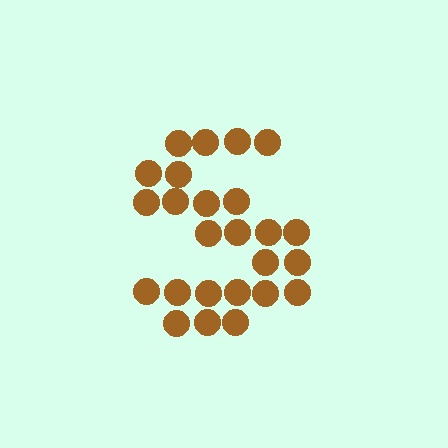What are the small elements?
The small elements are circles.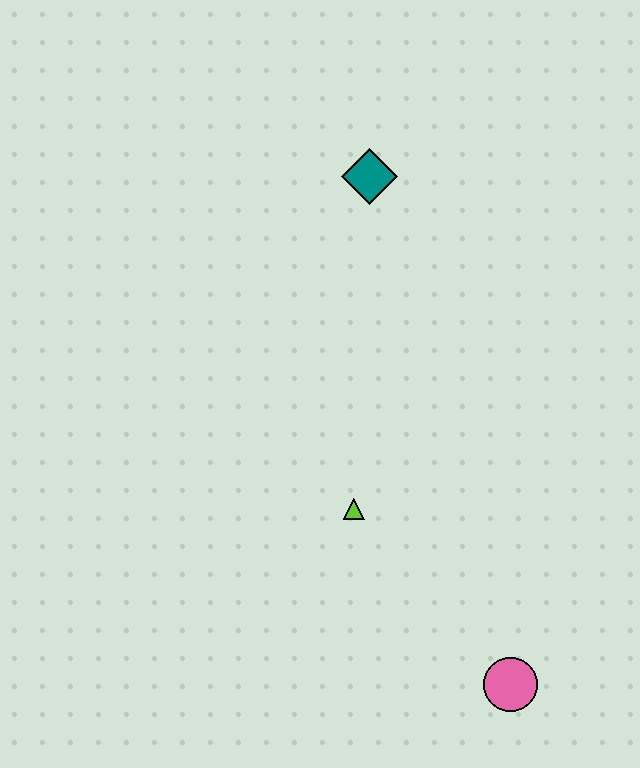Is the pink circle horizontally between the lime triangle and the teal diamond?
No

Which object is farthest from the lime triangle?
The teal diamond is farthest from the lime triangle.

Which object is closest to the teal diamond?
The lime triangle is closest to the teal diamond.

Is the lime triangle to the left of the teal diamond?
Yes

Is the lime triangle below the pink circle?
No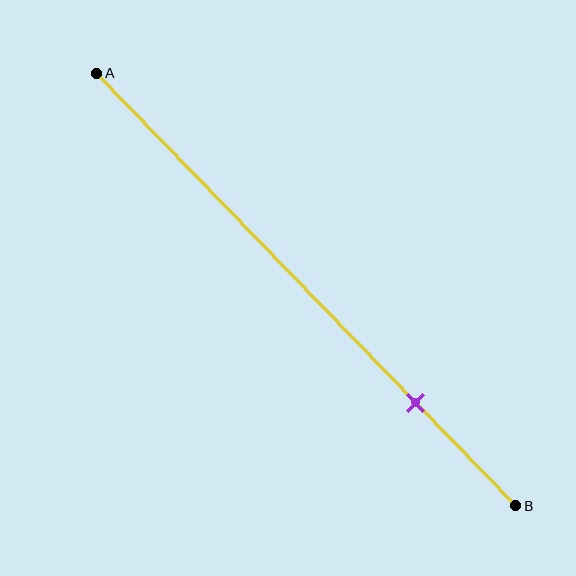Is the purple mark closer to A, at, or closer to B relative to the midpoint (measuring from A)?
The purple mark is closer to point B than the midpoint of segment AB.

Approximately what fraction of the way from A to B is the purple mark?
The purple mark is approximately 75% of the way from A to B.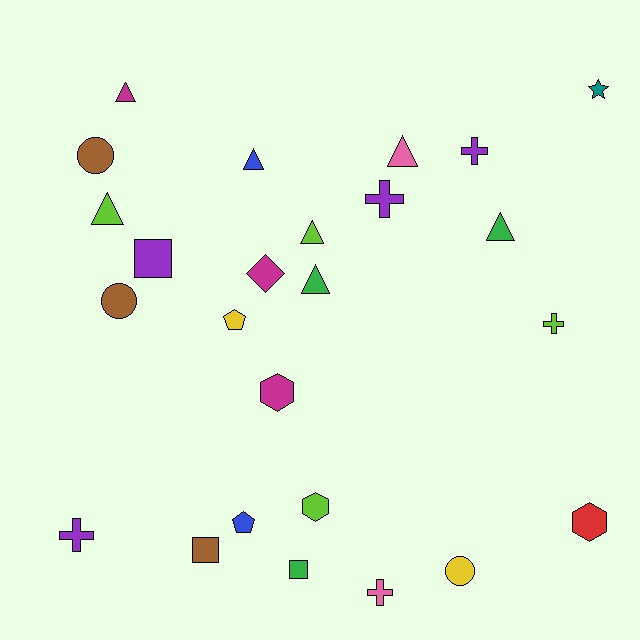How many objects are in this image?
There are 25 objects.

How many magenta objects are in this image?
There are 3 magenta objects.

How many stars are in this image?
There is 1 star.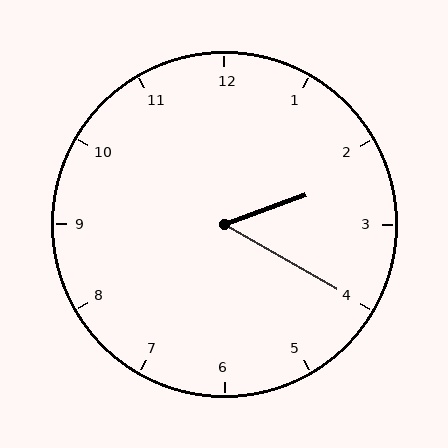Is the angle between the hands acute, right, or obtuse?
It is acute.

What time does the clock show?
2:20.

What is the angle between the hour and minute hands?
Approximately 50 degrees.